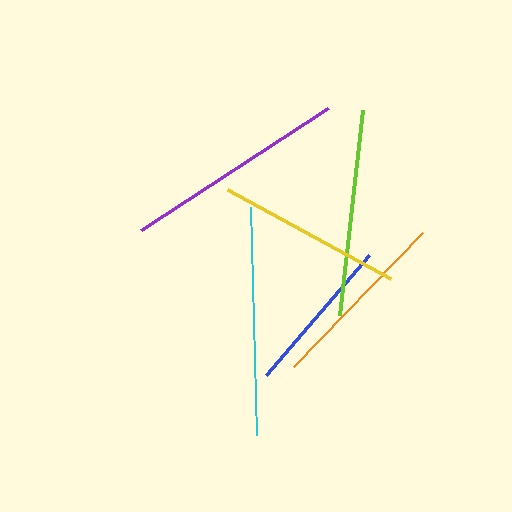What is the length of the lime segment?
The lime segment is approximately 206 pixels long.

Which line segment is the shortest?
The blue line is the shortest at approximately 158 pixels.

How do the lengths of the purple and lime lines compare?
The purple and lime lines are approximately the same length.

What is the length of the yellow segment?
The yellow segment is approximately 186 pixels long.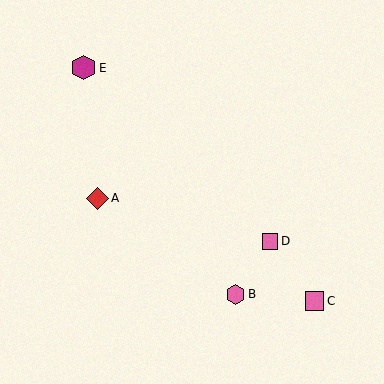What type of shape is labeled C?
Shape C is a pink square.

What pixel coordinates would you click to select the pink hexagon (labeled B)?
Click at (235, 294) to select the pink hexagon B.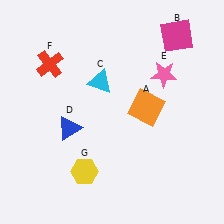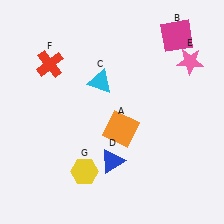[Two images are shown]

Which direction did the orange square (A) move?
The orange square (A) moved left.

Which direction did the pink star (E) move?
The pink star (E) moved right.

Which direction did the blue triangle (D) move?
The blue triangle (D) moved right.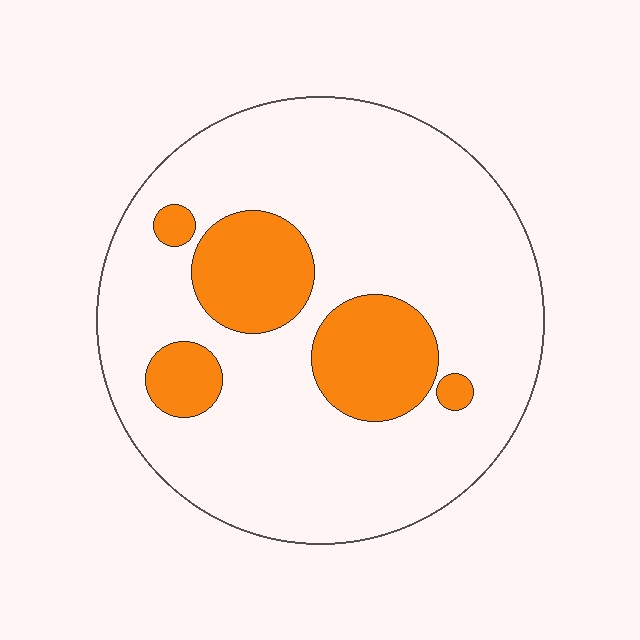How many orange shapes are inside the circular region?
5.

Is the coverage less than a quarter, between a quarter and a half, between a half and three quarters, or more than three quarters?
Less than a quarter.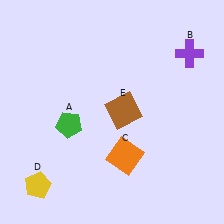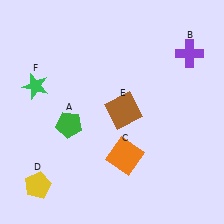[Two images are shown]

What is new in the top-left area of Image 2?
A green star (F) was added in the top-left area of Image 2.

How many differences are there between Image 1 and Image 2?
There is 1 difference between the two images.